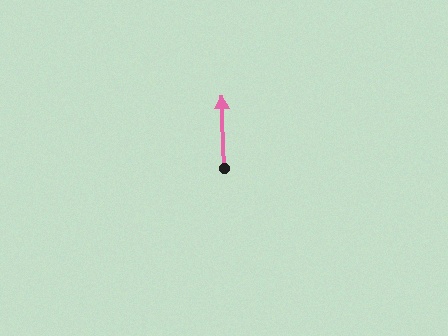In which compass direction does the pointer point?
North.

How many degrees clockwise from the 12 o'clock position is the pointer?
Approximately 358 degrees.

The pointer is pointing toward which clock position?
Roughly 12 o'clock.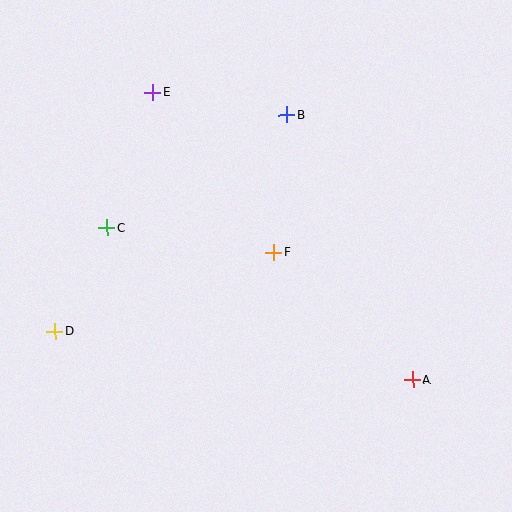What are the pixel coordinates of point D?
Point D is at (55, 331).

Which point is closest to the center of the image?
Point F at (274, 253) is closest to the center.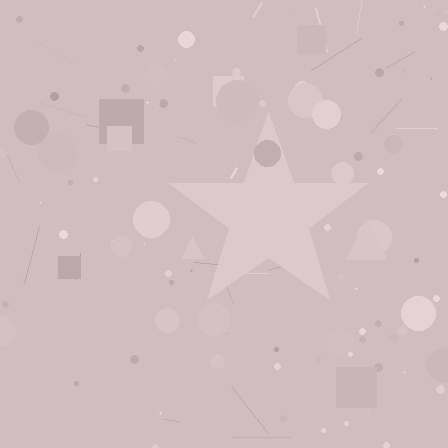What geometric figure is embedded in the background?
A star is embedded in the background.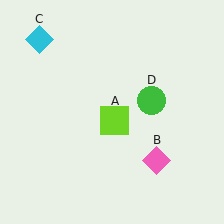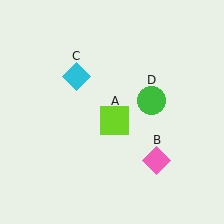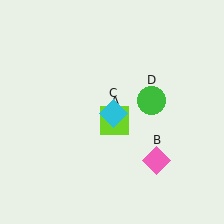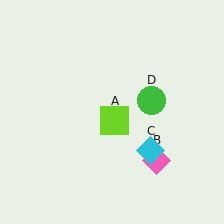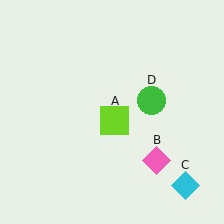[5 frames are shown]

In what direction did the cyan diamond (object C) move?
The cyan diamond (object C) moved down and to the right.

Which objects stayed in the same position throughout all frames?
Lime square (object A) and pink diamond (object B) and green circle (object D) remained stationary.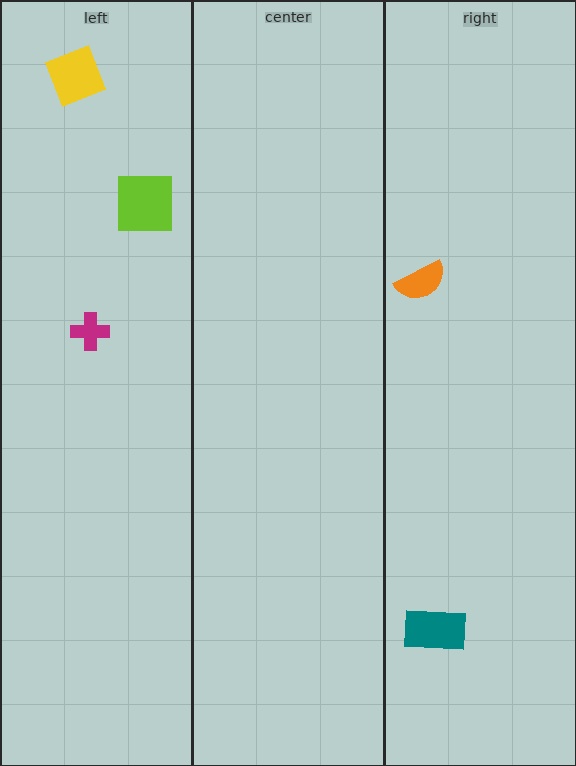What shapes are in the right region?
The orange semicircle, the teal rectangle.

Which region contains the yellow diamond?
The left region.